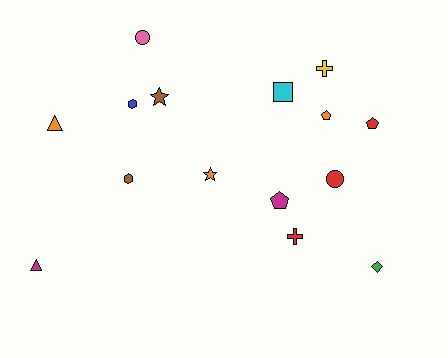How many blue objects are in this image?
There is 1 blue object.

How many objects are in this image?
There are 15 objects.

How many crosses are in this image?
There are 2 crosses.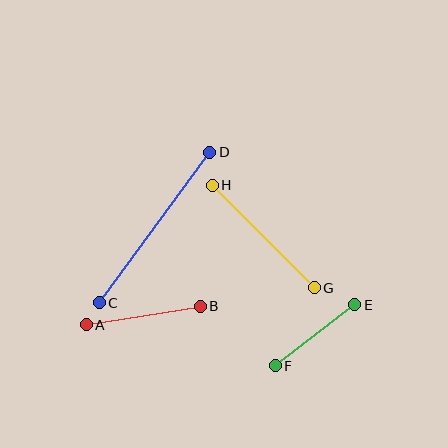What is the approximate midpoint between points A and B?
The midpoint is at approximately (143, 315) pixels.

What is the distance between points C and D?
The distance is approximately 187 pixels.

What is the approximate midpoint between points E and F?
The midpoint is at approximately (315, 335) pixels.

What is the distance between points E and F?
The distance is approximately 100 pixels.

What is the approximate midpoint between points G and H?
The midpoint is at approximately (263, 237) pixels.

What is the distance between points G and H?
The distance is approximately 145 pixels.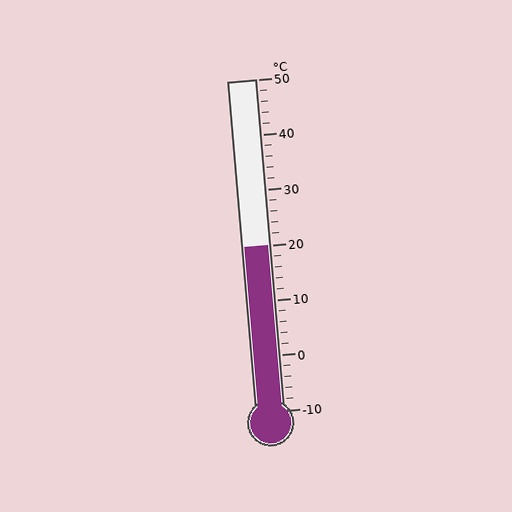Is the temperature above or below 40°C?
The temperature is below 40°C.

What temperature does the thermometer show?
The thermometer shows approximately 20°C.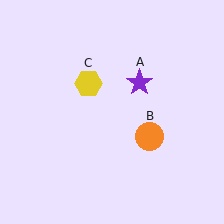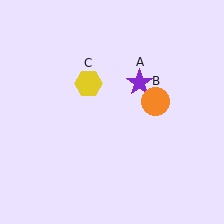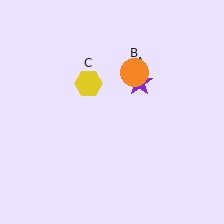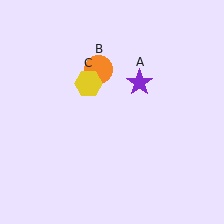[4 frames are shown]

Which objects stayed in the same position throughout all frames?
Purple star (object A) and yellow hexagon (object C) remained stationary.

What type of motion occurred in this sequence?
The orange circle (object B) rotated counterclockwise around the center of the scene.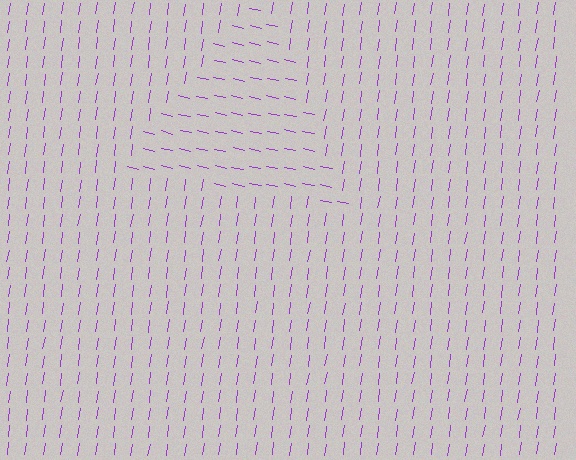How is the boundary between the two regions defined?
The boundary is defined purely by a change in line orientation (approximately 86 degrees difference). All lines are the same color and thickness.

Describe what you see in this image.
The image is filled with small purple line segments. A triangle region in the image has lines oriented differently from the surrounding lines, creating a visible texture boundary.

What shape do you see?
I see a triangle.